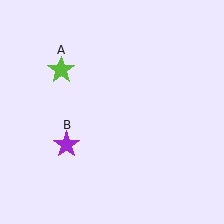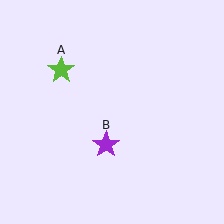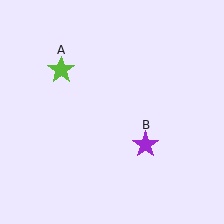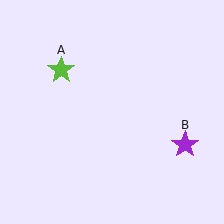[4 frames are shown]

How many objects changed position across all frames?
1 object changed position: purple star (object B).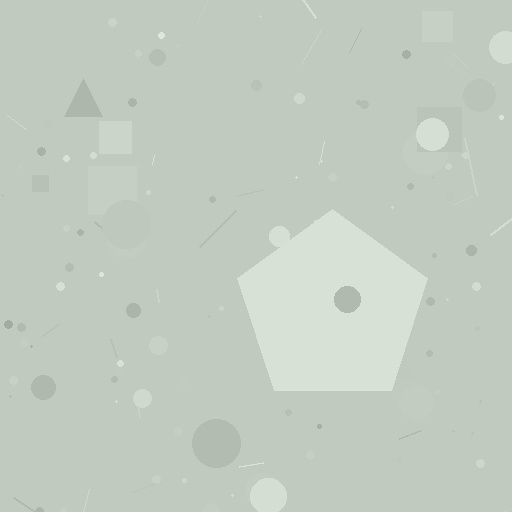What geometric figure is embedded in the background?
A pentagon is embedded in the background.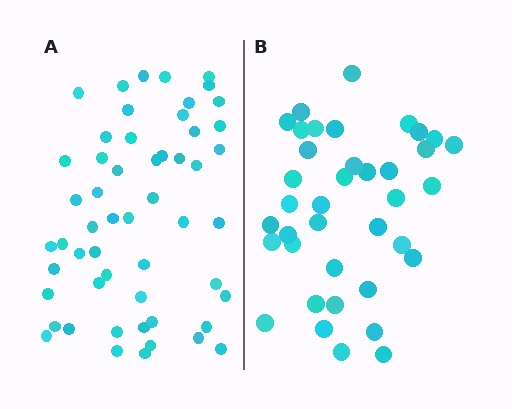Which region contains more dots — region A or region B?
Region A (the left region) has more dots.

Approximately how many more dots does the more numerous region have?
Region A has approximately 15 more dots than region B.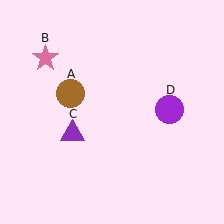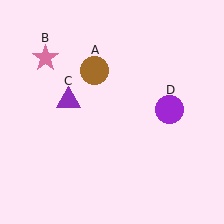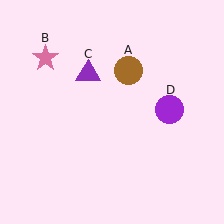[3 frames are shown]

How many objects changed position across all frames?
2 objects changed position: brown circle (object A), purple triangle (object C).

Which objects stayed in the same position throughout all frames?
Pink star (object B) and purple circle (object D) remained stationary.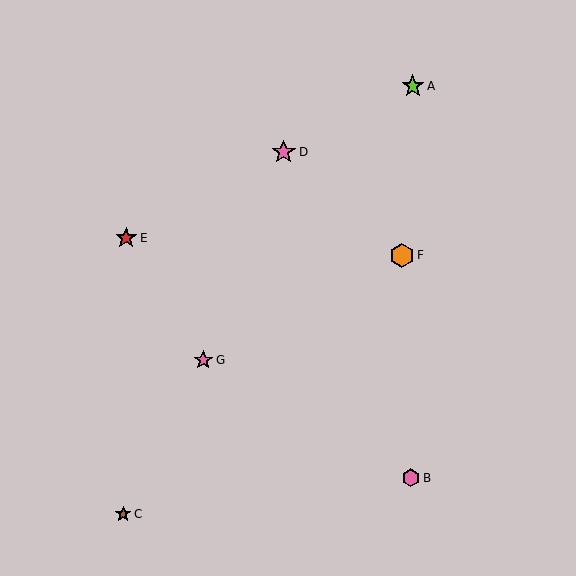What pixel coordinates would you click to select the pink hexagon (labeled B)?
Click at (411, 478) to select the pink hexagon B.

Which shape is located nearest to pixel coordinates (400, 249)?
The orange hexagon (labeled F) at (402, 255) is nearest to that location.